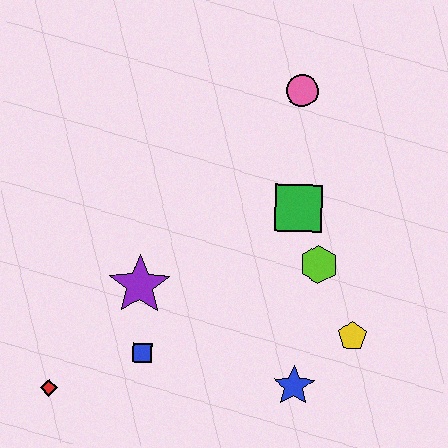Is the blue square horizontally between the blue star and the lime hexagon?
No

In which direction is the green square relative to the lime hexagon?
The green square is above the lime hexagon.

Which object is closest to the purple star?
The blue square is closest to the purple star.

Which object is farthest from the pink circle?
The red diamond is farthest from the pink circle.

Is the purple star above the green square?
No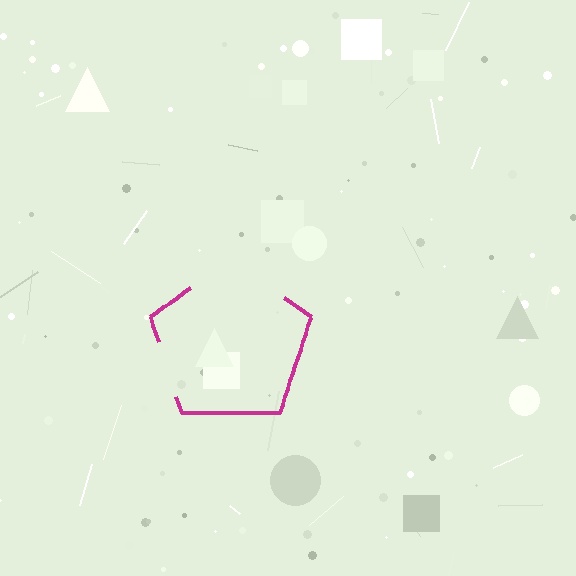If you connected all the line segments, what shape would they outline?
They would outline a pentagon.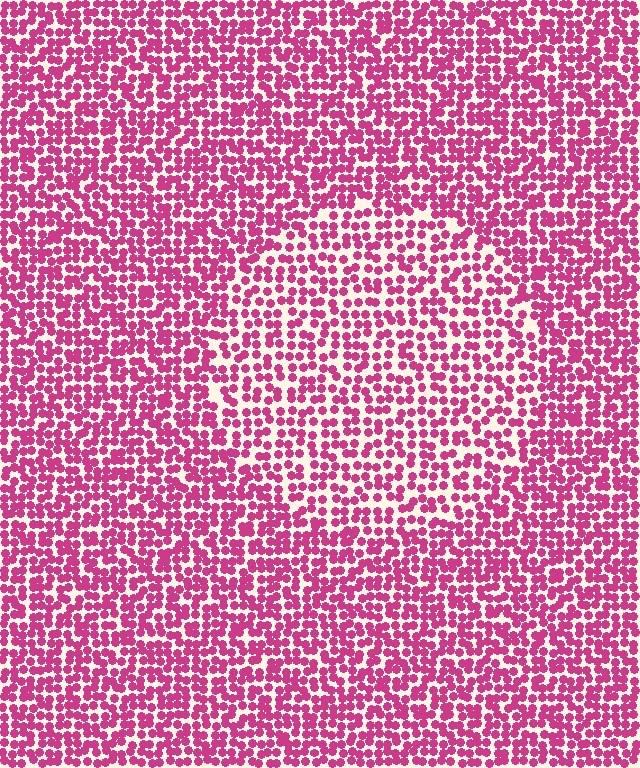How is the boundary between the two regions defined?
The boundary is defined by a change in element density (approximately 1.4x ratio). All elements are the same color, size, and shape.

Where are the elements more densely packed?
The elements are more densely packed outside the circle boundary.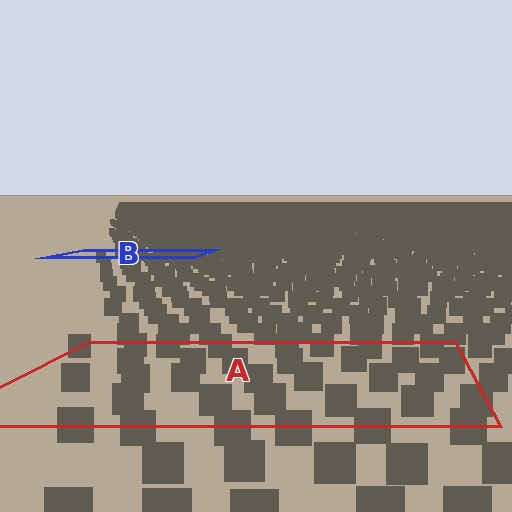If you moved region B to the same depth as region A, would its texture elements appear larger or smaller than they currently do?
They would appear larger. At a closer depth, the same texture elements are projected at a bigger on-screen size.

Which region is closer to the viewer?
Region A is closer. The texture elements there are larger and more spread out.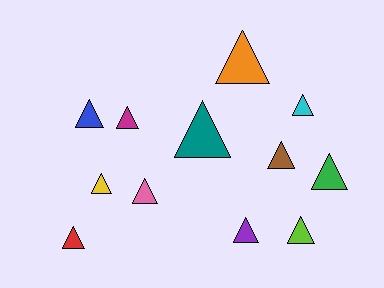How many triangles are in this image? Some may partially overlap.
There are 12 triangles.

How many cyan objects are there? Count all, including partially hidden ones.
There is 1 cyan object.